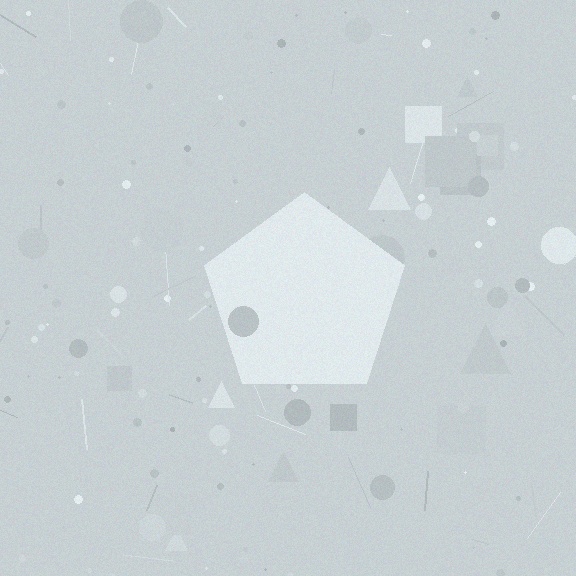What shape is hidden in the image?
A pentagon is hidden in the image.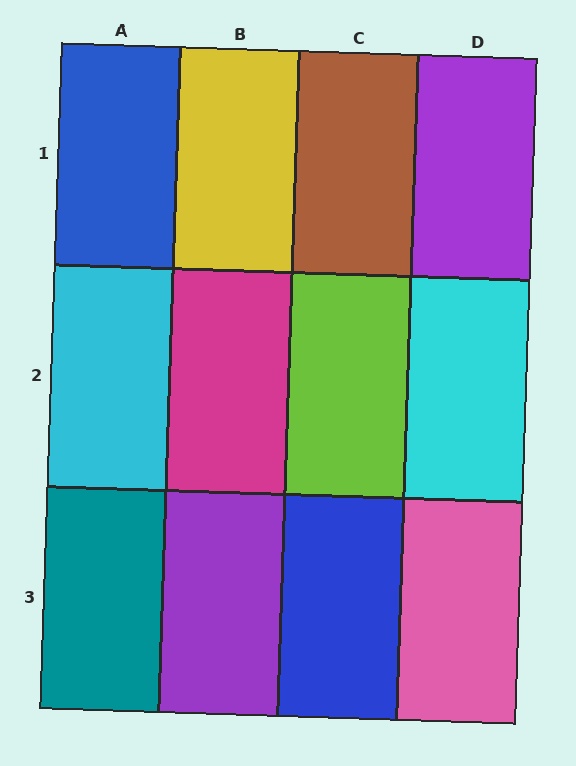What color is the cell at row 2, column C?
Lime.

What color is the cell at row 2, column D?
Cyan.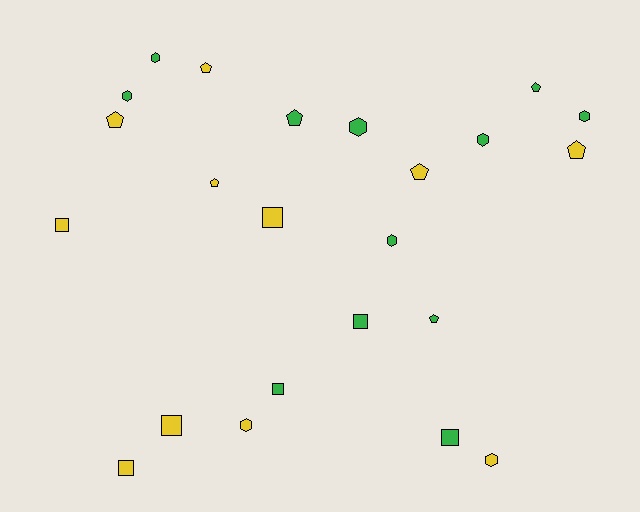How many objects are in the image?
There are 23 objects.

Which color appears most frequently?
Green, with 12 objects.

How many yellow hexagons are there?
There are 2 yellow hexagons.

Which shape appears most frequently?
Hexagon, with 8 objects.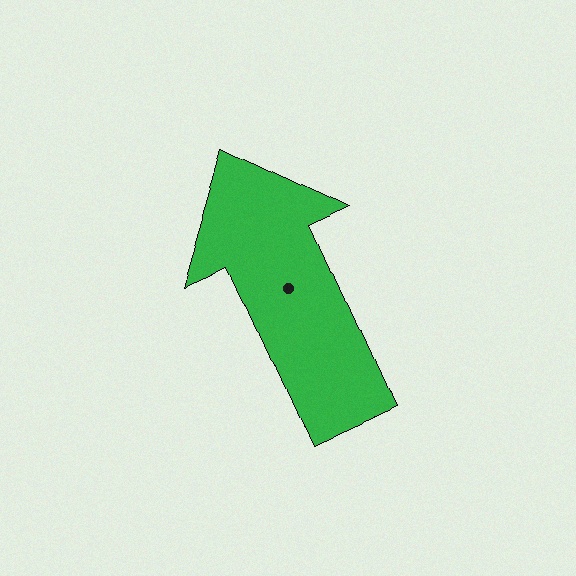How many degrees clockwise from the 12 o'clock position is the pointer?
Approximately 336 degrees.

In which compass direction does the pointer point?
Northwest.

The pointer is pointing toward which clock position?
Roughly 11 o'clock.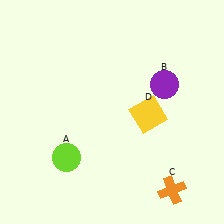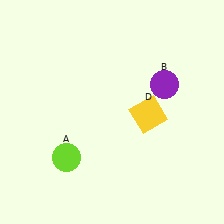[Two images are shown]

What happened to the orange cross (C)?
The orange cross (C) was removed in Image 2. It was in the bottom-right area of Image 1.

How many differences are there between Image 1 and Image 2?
There is 1 difference between the two images.